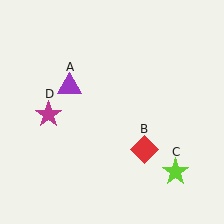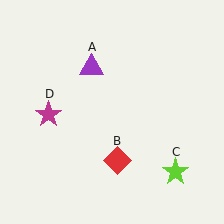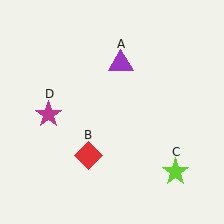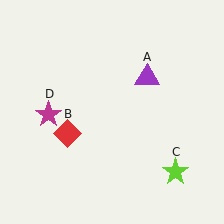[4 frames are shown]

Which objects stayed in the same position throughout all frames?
Lime star (object C) and magenta star (object D) remained stationary.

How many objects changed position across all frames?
2 objects changed position: purple triangle (object A), red diamond (object B).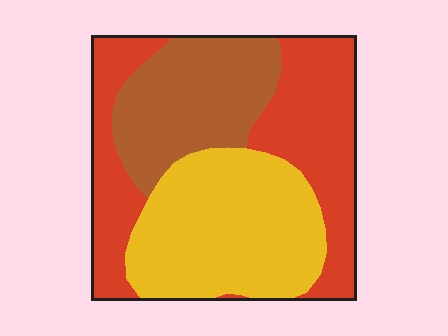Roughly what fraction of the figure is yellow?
Yellow covers 36% of the figure.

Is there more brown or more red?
Red.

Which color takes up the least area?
Brown, at roughly 25%.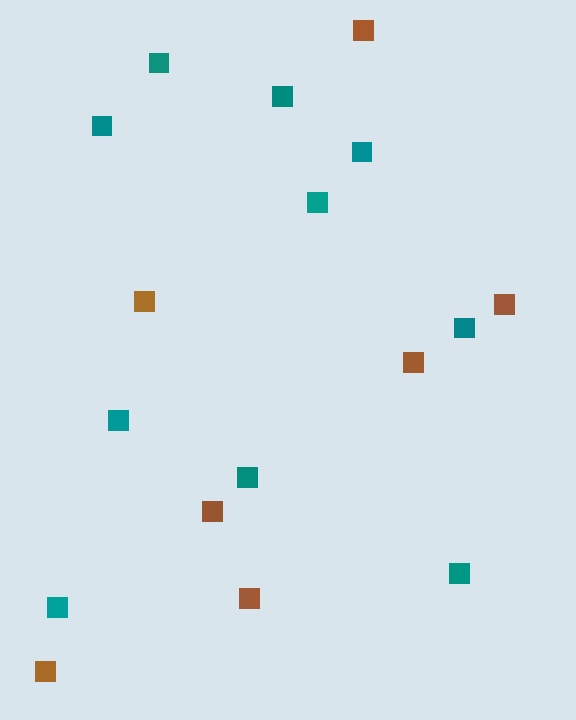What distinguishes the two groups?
There are 2 groups: one group of teal squares (10) and one group of brown squares (7).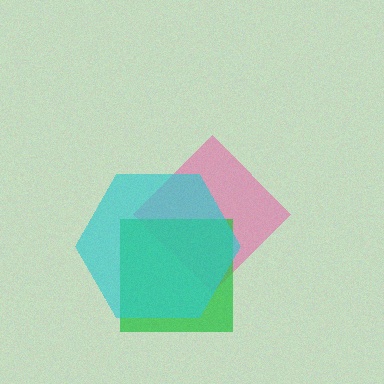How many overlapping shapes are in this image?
There are 3 overlapping shapes in the image.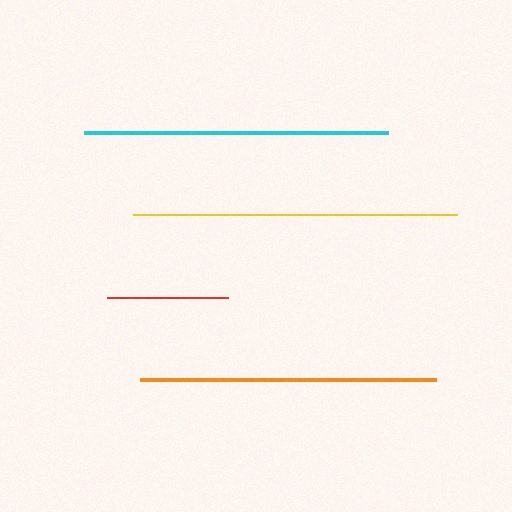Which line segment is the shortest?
The red line is the shortest at approximately 121 pixels.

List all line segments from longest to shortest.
From longest to shortest: yellow, cyan, orange, red.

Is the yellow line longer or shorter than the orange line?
The yellow line is longer than the orange line.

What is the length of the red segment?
The red segment is approximately 121 pixels long.